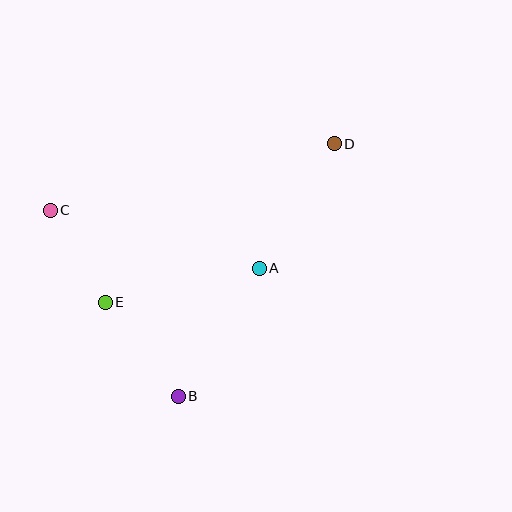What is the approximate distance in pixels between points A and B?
The distance between A and B is approximately 151 pixels.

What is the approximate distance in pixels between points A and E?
The distance between A and E is approximately 157 pixels.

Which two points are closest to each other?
Points C and E are closest to each other.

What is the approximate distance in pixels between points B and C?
The distance between B and C is approximately 226 pixels.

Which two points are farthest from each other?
Points B and D are farthest from each other.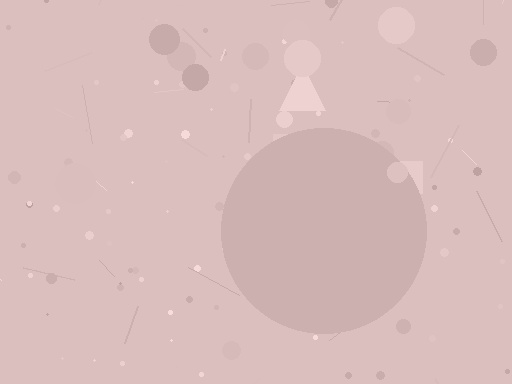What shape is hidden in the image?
A circle is hidden in the image.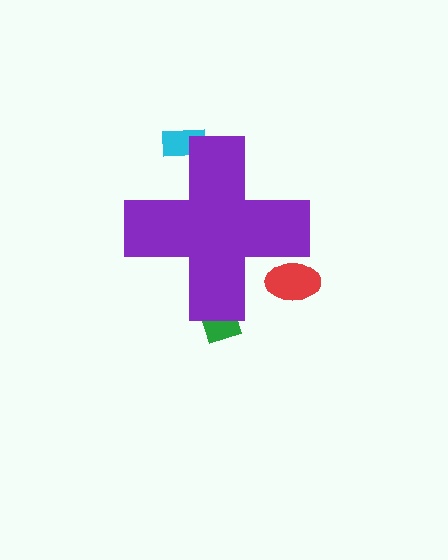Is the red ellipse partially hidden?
Yes, the red ellipse is partially hidden behind the purple cross.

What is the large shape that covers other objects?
A purple cross.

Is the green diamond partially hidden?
Yes, the green diamond is partially hidden behind the purple cross.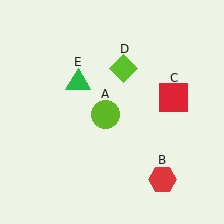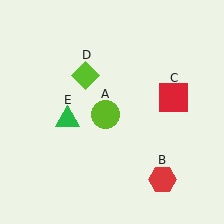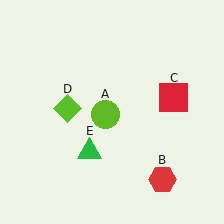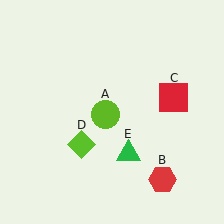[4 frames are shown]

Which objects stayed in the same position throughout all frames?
Lime circle (object A) and red hexagon (object B) and red square (object C) remained stationary.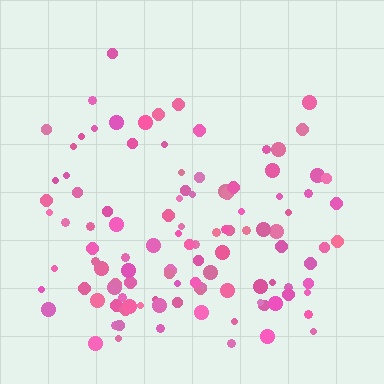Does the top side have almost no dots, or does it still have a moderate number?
Still a moderate number, just noticeably fewer than the bottom.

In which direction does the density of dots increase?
From top to bottom, with the bottom side densest.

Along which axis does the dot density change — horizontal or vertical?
Vertical.